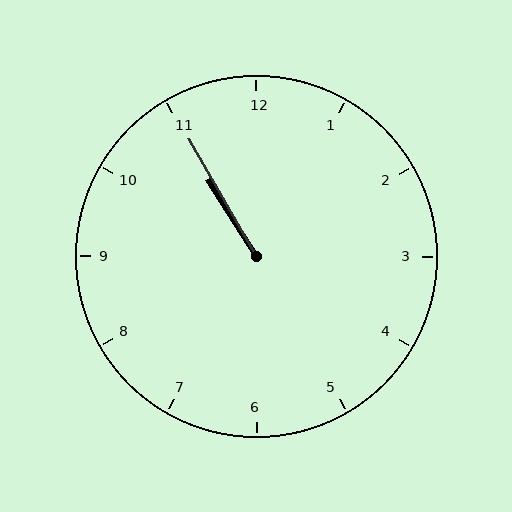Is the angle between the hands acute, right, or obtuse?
It is acute.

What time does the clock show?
10:55.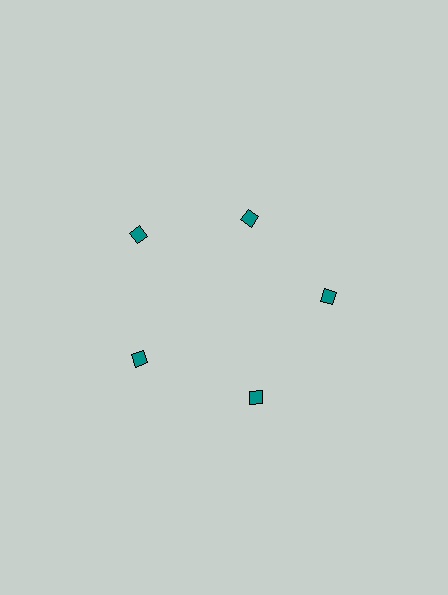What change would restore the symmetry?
The symmetry would be restored by moving it outward, back onto the ring so that all 5 diamonds sit at equal angles and equal distance from the center.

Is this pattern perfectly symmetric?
No. The 5 teal diamonds are arranged in a ring, but one element near the 1 o'clock position is pulled inward toward the center, breaking the 5-fold rotational symmetry.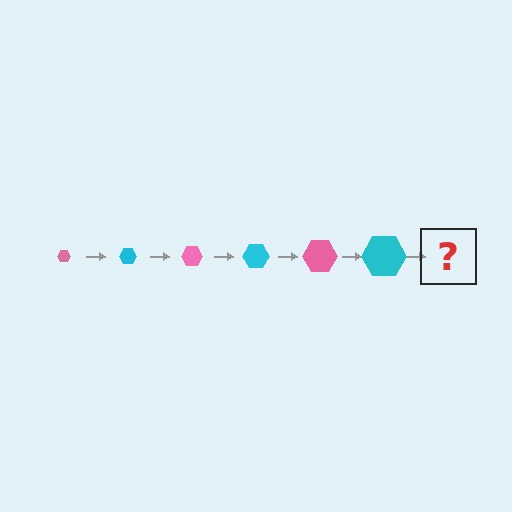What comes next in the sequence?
The next element should be a pink hexagon, larger than the previous one.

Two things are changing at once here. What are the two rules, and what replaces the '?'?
The two rules are that the hexagon grows larger each step and the color cycles through pink and cyan. The '?' should be a pink hexagon, larger than the previous one.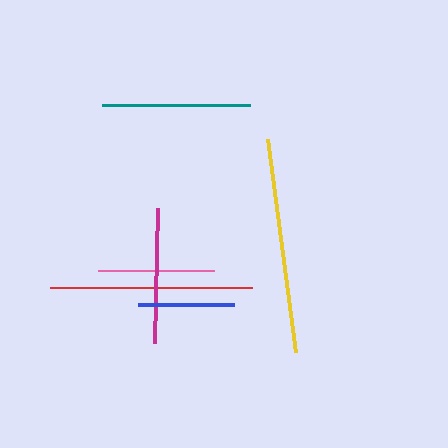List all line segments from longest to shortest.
From longest to shortest: yellow, red, teal, magenta, pink, blue.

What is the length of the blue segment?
The blue segment is approximately 96 pixels long.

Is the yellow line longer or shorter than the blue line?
The yellow line is longer than the blue line.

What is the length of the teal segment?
The teal segment is approximately 148 pixels long.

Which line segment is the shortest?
The blue line is the shortest at approximately 96 pixels.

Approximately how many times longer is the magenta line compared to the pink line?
The magenta line is approximately 1.2 times the length of the pink line.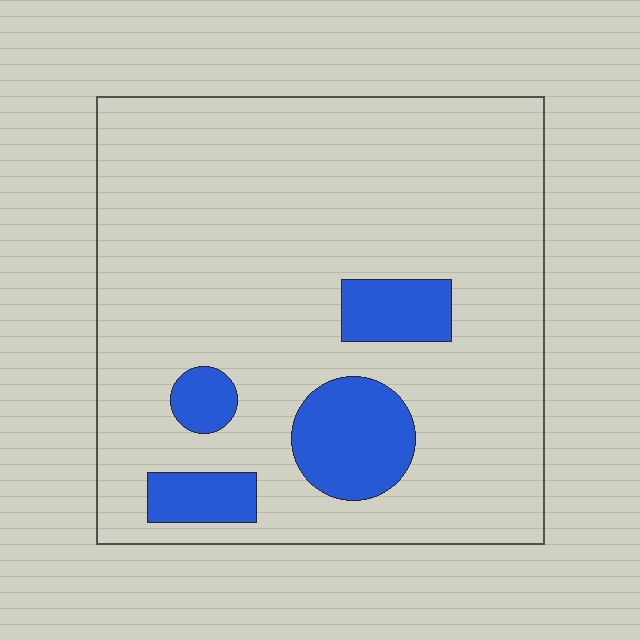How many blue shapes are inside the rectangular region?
4.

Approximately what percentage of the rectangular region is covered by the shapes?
Approximately 15%.